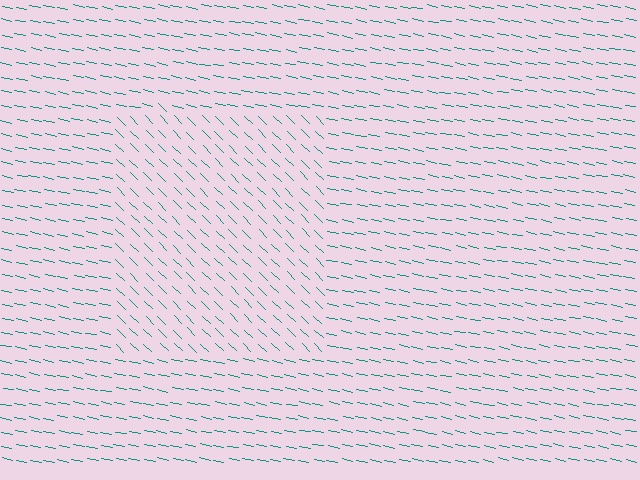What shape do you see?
I see a rectangle.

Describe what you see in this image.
The image is filled with small teal line segments. A rectangle region in the image has lines oriented differently from the surrounding lines, creating a visible texture boundary.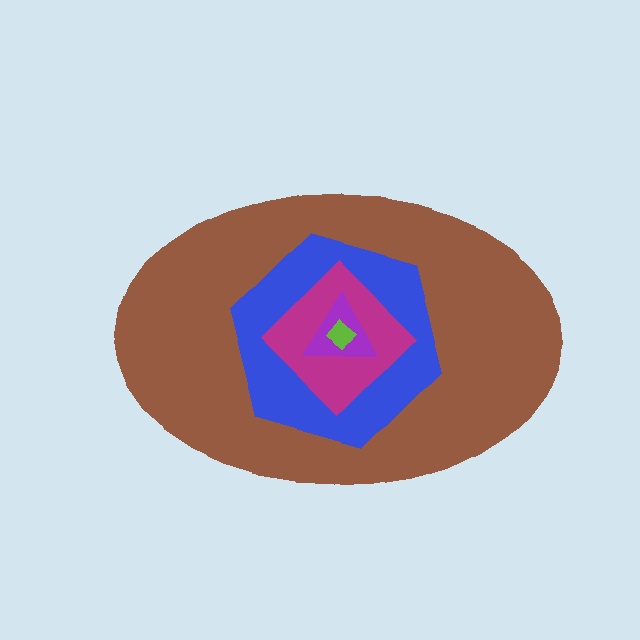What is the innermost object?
The lime diamond.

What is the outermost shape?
The brown ellipse.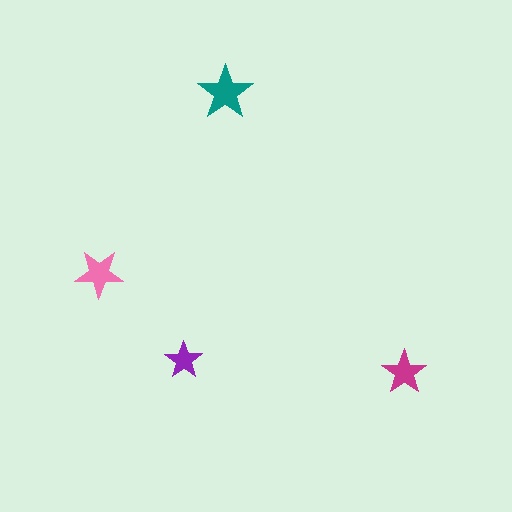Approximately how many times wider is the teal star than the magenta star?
About 1.5 times wider.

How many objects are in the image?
There are 4 objects in the image.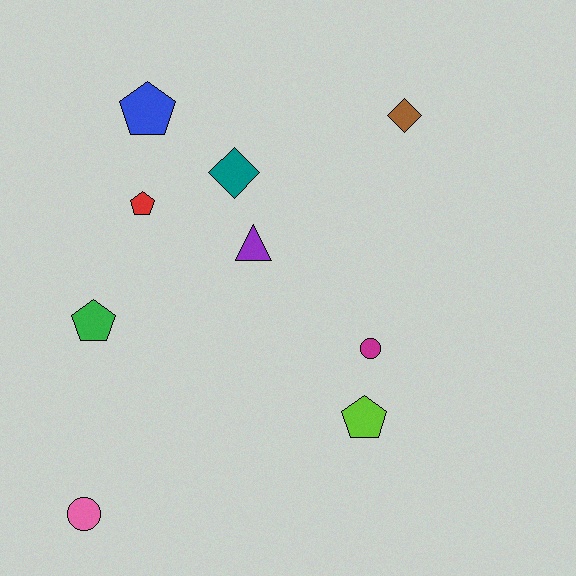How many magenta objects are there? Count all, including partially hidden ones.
There is 1 magenta object.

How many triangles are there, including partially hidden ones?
There is 1 triangle.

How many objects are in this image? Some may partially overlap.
There are 9 objects.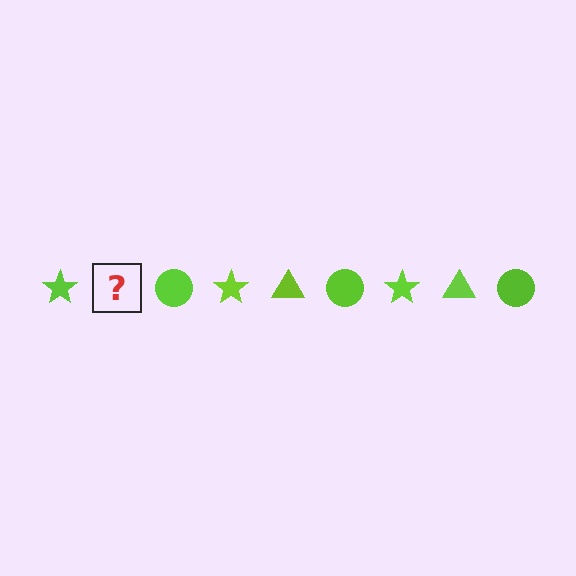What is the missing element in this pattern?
The missing element is a lime triangle.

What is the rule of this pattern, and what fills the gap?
The rule is that the pattern cycles through star, triangle, circle shapes in lime. The gap should be filled with a lime triangle.